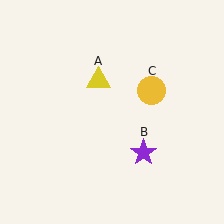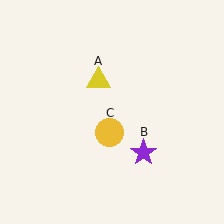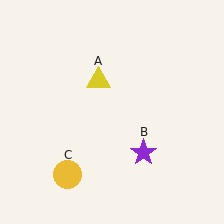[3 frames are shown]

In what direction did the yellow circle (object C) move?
The yellow circle (object C) moved down and to the left.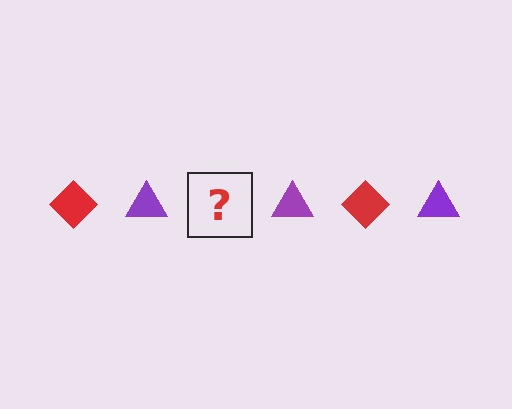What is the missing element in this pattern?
The missing element is a red diamond.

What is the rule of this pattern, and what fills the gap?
The rule is that the pattern alternates between red diamond and purple triangle. The gap should be filled with a red diamond.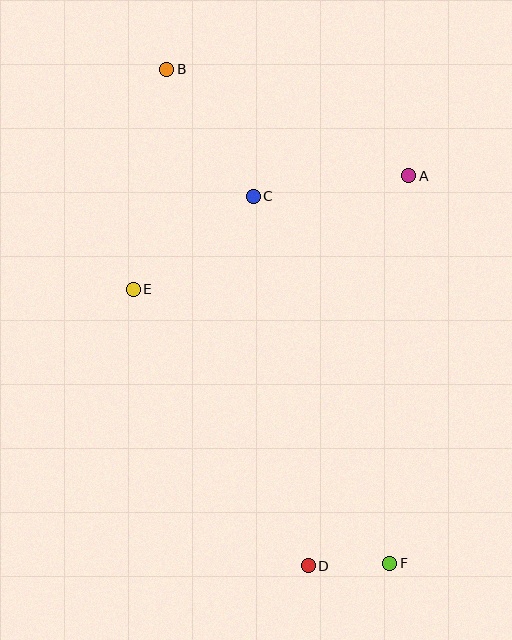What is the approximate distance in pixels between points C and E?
The distance between C and E is approximately 152 pixels.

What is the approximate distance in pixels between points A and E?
The distance between A and E is approximately 298 pixels.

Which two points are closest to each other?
Points D and F are closest to each other.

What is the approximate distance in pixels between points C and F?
The distance between C and F is approximately 392 pixels.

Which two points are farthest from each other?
Points B and F are farthest from each other.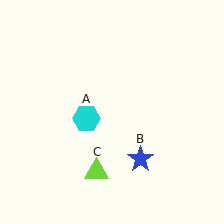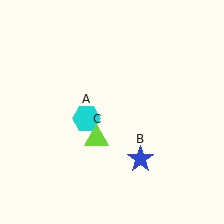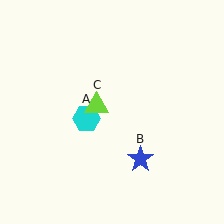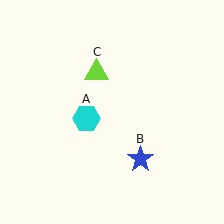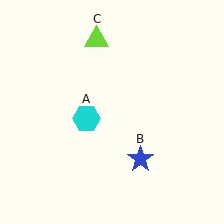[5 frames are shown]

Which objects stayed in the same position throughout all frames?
Cyan hexagon (object A) and blue star (object B) remained stationary.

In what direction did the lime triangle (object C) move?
The lime triangle (object C) moved up.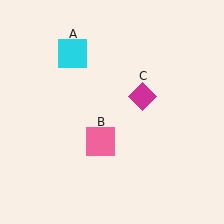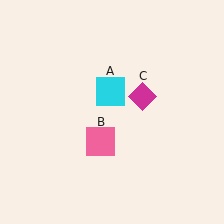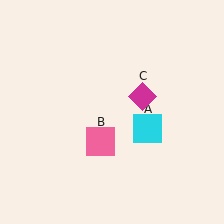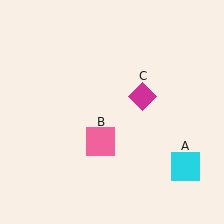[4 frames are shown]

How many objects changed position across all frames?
1 object changed position: cyan square (object A).